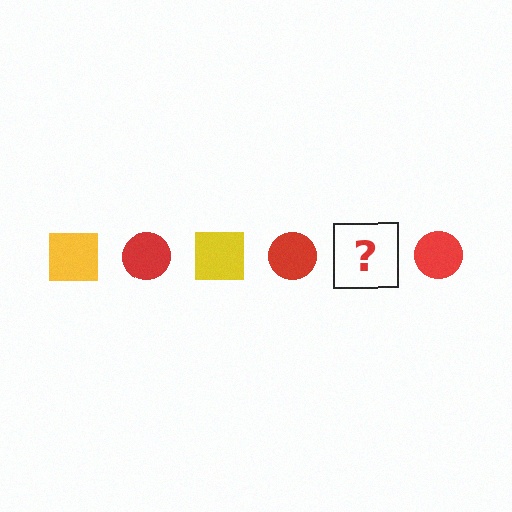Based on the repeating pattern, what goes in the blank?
The blank should be a yellow square.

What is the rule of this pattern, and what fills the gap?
The rule is that the pattern alternates between yellow square and red circle. The gap should be filled with a yellow square.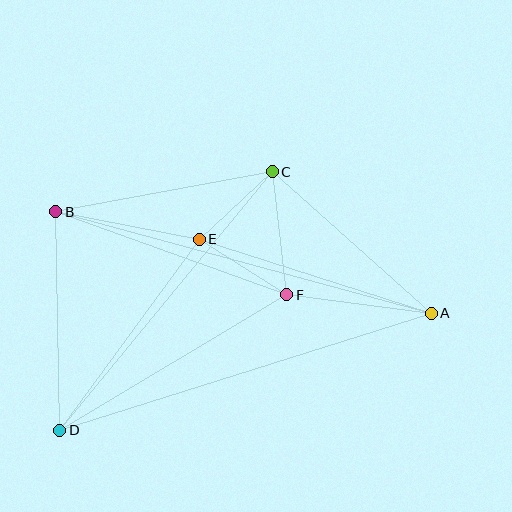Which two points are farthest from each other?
Points A and D are farthest from each other.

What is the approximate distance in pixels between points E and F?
The distance between E and F is approximately 104 pixels.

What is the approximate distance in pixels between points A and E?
The distance between A and E is approximately 244 pixels.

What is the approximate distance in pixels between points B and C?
The distance between B and C is approximately 220 pixels.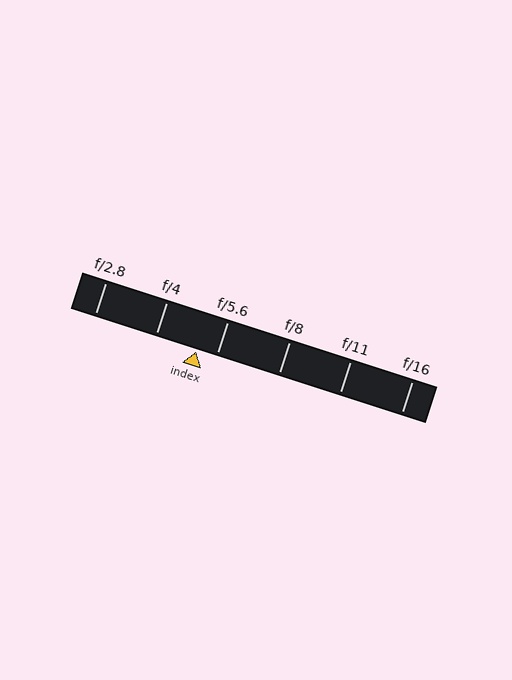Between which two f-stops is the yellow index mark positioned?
The index mark is between f/4 and f/5.6.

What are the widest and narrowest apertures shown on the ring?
The widest aperture shown is f/2.8 and the narrowest is f/16.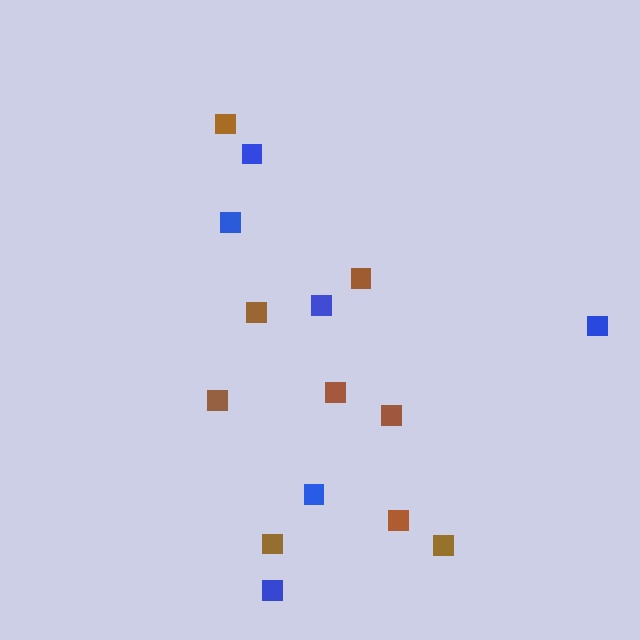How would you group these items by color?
There are 2 groups: one group of blue squares (6) and one group of brown squares (9).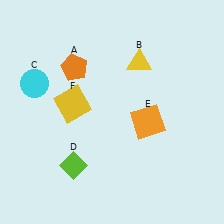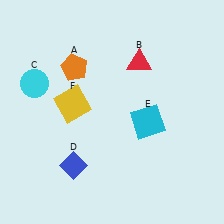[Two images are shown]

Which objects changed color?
B changed from yellow to red. D changed from lime to blue. E changed from orange to cyan.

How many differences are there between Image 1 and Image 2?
There are 3 differences between the two images.